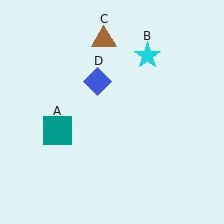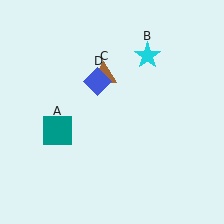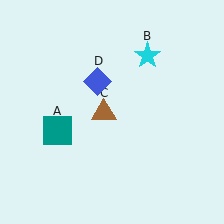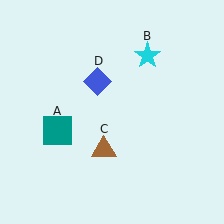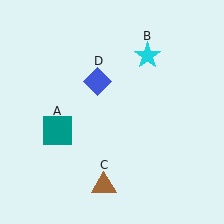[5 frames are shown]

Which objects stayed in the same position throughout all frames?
Teal square (object A) and cyan star (object B) and blue diamond (object D) remained stationary.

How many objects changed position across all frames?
1 object changed position: brown triangle (object C).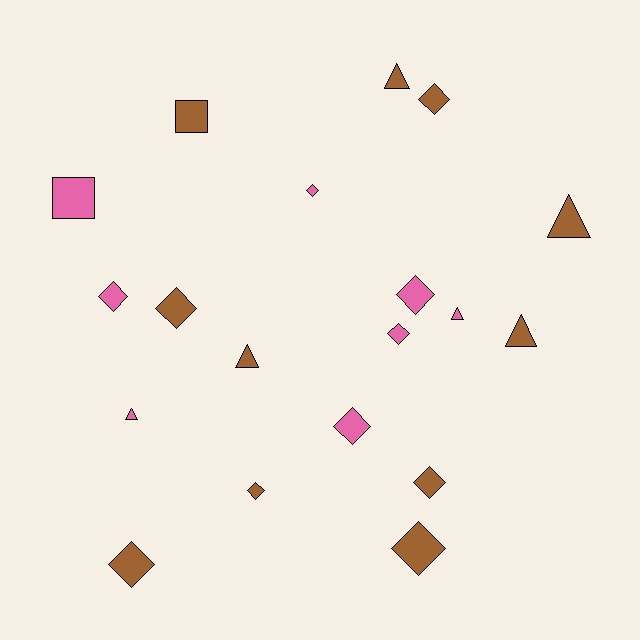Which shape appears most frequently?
Diamond, with 11 objects.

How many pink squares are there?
There is 1 pink square.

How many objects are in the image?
There are 19 objects.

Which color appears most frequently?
Brown, with 11 objects.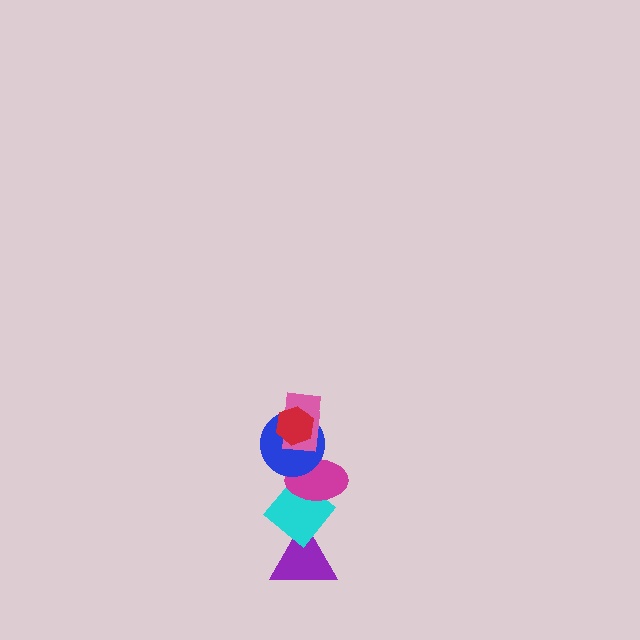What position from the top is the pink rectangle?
The pink rectangle is 2nd from the top.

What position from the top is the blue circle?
The blue circle is 3rd from the top.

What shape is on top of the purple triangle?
The cyan diamond is on top of the purple triangle.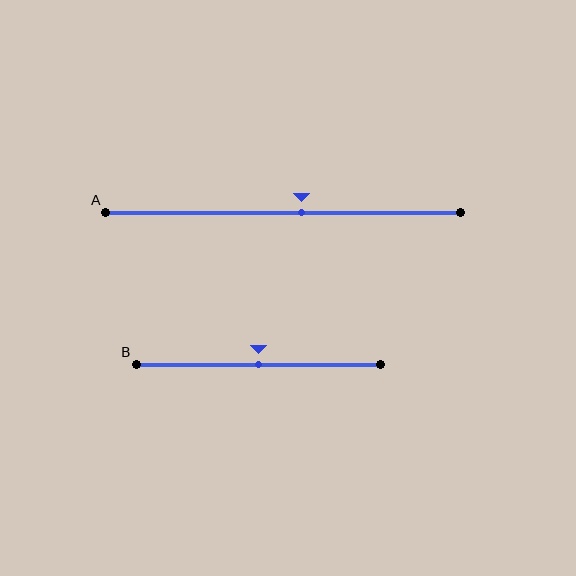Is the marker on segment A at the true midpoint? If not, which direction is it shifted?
No, the marker on segment A is shifted to the right by about 5% of the segment length.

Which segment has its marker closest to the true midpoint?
Segment B has its marker closest to the true midpoint.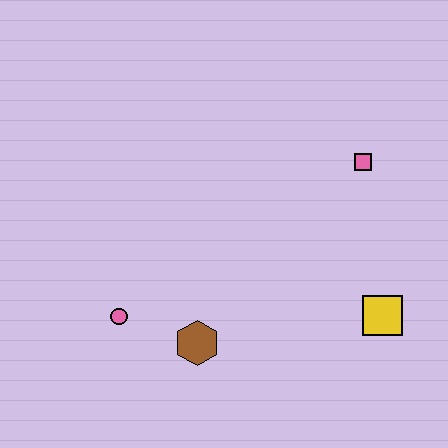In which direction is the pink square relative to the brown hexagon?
The pink square is above the brown hexagon.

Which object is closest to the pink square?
The yellow square is closest to the pink square.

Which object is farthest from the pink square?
The pink circle is farthest from the pink square.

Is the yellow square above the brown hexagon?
Yes